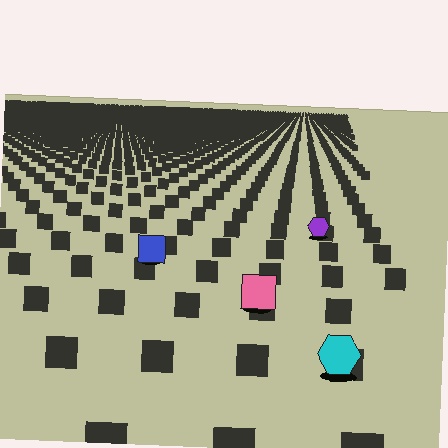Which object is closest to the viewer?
The cyan hexagon is closest. The texture marks near it are larger and more spread out.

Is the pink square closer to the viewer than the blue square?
Yes. The pink square is closer — you can tell from the texture gradient: the ground texture is coarser near it.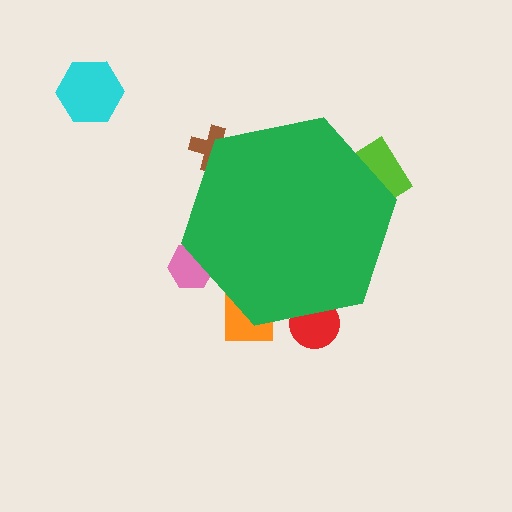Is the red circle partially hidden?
Yes, the red circle is partially hidden behind the green hexagon.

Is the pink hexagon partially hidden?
Yes, the pink hexagon is partially hidden behind the green hexagon.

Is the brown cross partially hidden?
Yes, the brown cross is partially hidden behind the green hexagon.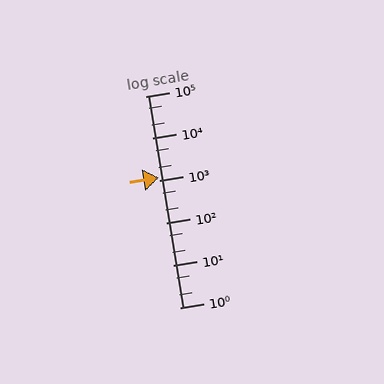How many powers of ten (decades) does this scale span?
The scale spans 5 decades, from 1 to 100000.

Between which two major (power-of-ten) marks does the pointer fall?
The pointer is between 1000 and 10000.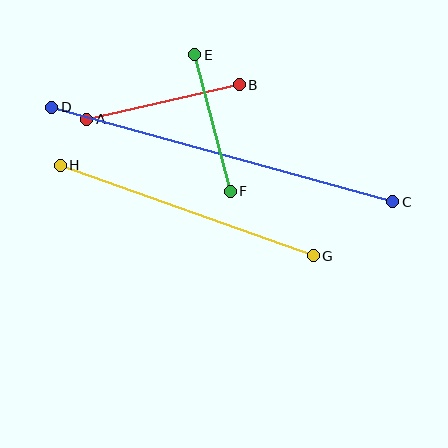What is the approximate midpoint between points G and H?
The midpoint is at approximately (187, 211) pixels.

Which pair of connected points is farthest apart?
Points C and D are farthest apart.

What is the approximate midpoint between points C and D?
The midpoint is at approximately (222, 154) pixels.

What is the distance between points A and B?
The distance is approximately 156 pixels.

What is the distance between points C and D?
The distance is approximately 354 pixels.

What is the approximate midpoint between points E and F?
The midpoint is at approximately (212, 123) pixels.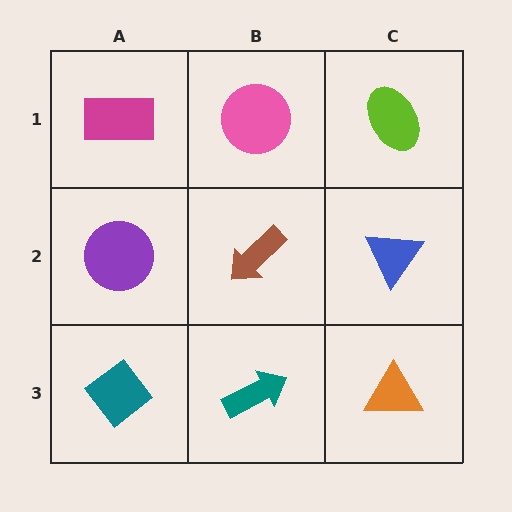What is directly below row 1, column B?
A brown arrow.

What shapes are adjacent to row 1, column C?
A blue triangle (row 2, column C), a pink circle (row 1, column B).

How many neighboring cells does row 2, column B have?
4.